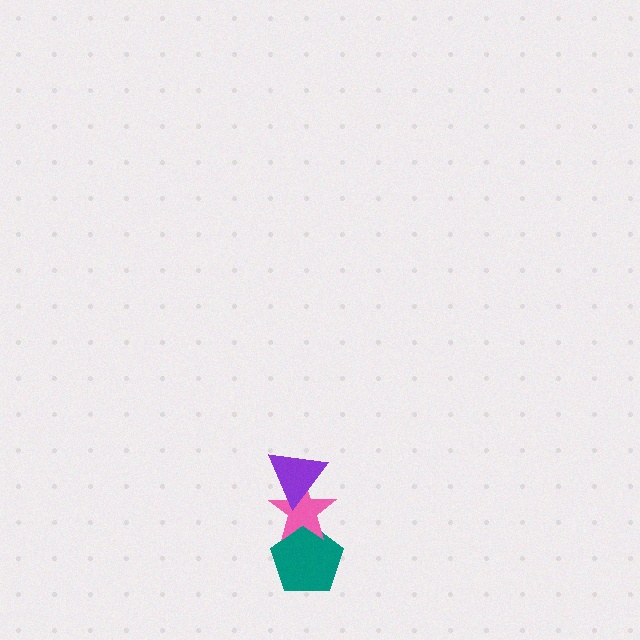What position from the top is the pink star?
The pink star is 2nd from the top.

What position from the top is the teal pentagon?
The teal pentagon is 3rd from the top.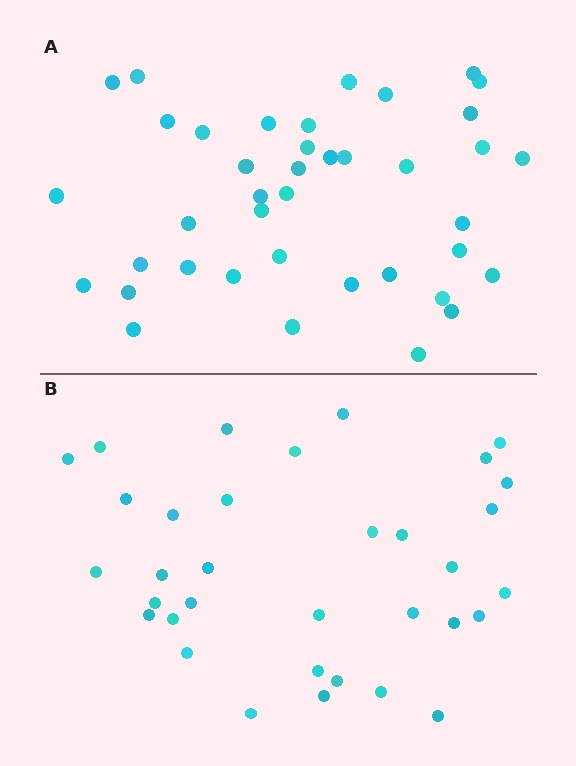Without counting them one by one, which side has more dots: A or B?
Region A (the top region) has more dots.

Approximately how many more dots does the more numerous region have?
Region A has about 6 more dots than region B.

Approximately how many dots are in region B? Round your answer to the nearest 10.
About 30 dots. (The exact count is 34, which rounds to 30.)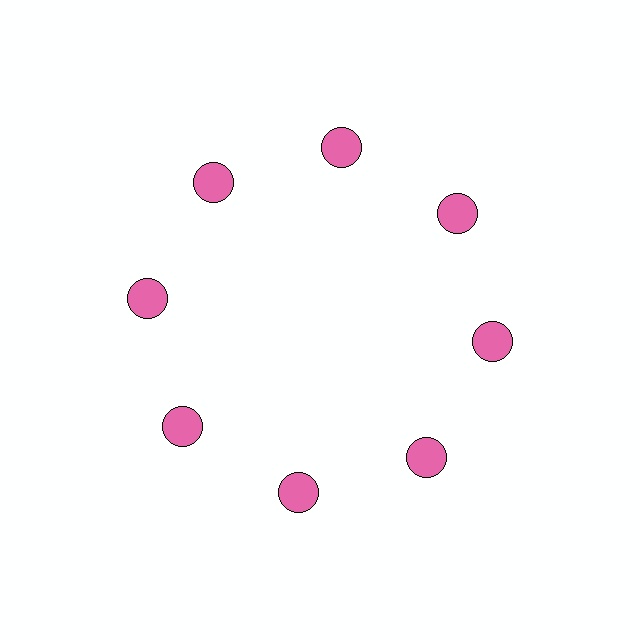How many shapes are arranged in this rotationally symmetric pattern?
There are 8 shapes, arranged in 8 groups of 1.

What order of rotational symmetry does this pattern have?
This pattern has 8-fold rotational symmetry.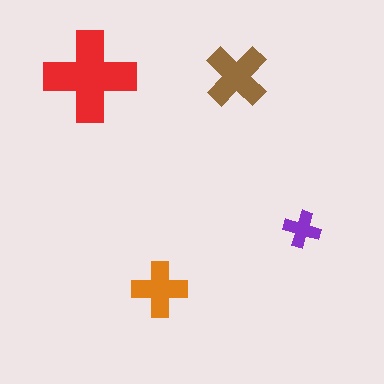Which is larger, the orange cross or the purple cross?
The orange one.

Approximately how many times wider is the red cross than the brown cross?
About 1.5 times wider.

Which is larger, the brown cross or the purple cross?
The brown one.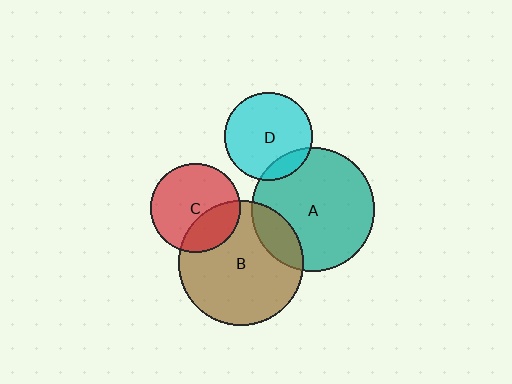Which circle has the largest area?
Circle B (brown).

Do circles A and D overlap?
Yes.